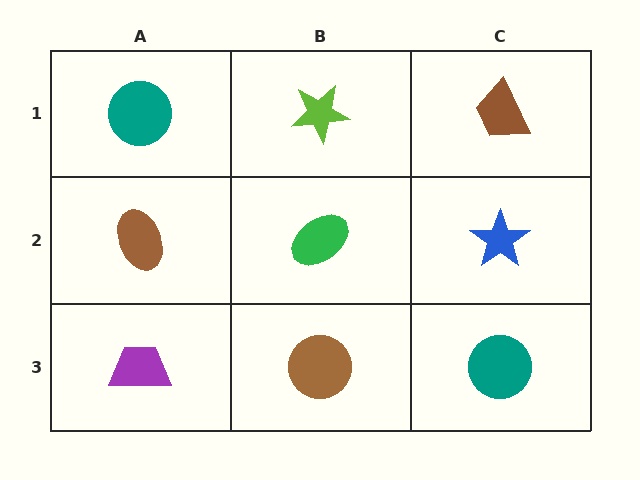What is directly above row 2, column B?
A lime star.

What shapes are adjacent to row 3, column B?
A green ellipse (row 2, column B), a purple trapezoid (row 3, column A), a teal circle (row 3, column C).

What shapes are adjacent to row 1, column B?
A green ellipse (row 2, column B), a teal circle (row 1, column A), a brown trapezoid (row 1, column C).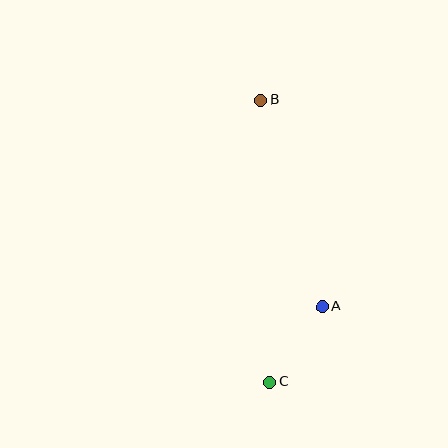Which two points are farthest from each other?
Points B and C are farthest from each other.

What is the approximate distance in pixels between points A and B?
The distance between A and B is approximately 215 pixels.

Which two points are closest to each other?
Points A and C are closest to each other.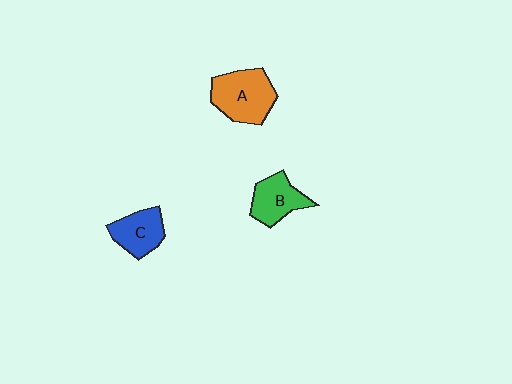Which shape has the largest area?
Shape A (orange).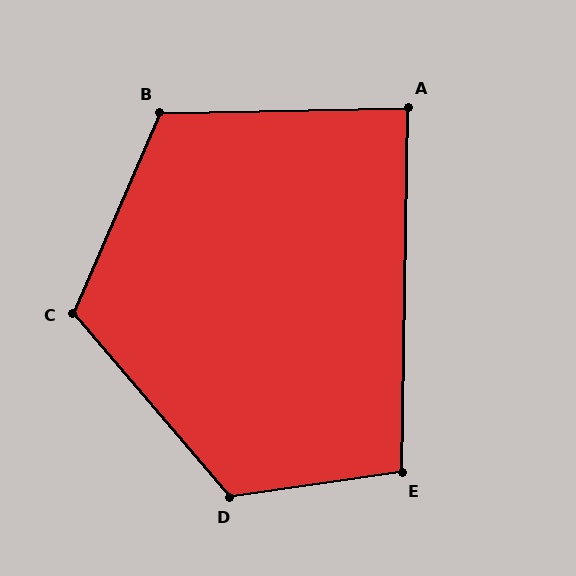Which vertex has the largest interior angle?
D, at approximately 123 degrees.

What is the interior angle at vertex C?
Approximately 116 degrees (obtuse).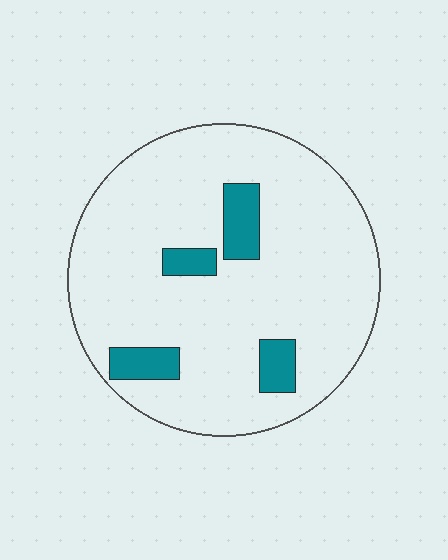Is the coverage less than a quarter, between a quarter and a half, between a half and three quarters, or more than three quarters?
Less than a quarter.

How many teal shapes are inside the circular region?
4.